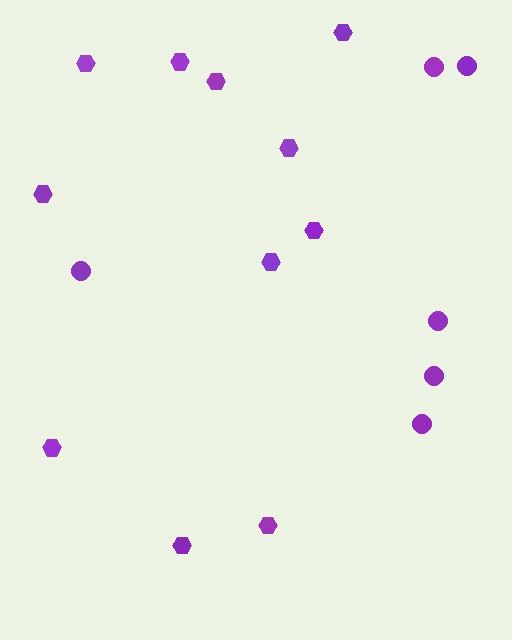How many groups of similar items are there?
There are 2 groups: one group of circles (6) and one group of hexagons (11).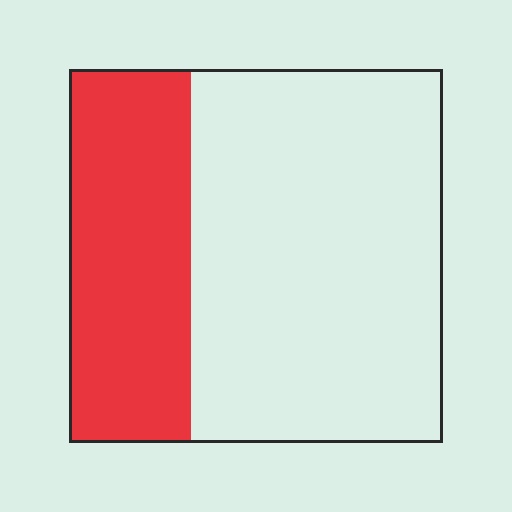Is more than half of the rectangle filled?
No.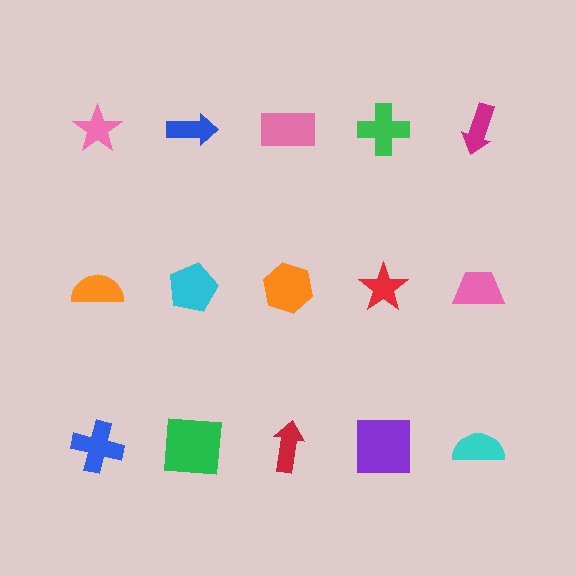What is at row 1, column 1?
A pink star.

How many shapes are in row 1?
5 shapes.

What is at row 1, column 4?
A green cross.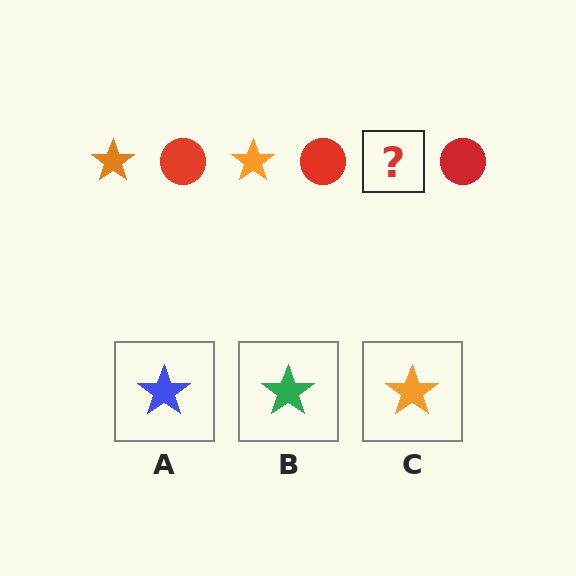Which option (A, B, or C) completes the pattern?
C.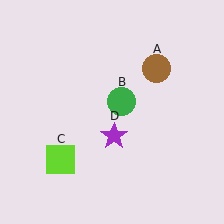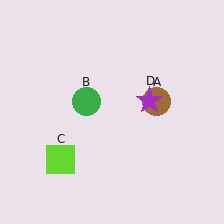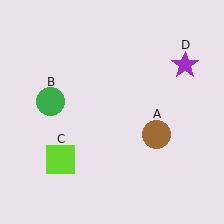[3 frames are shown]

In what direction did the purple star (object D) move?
The purple star (object D) moved up and to the right.